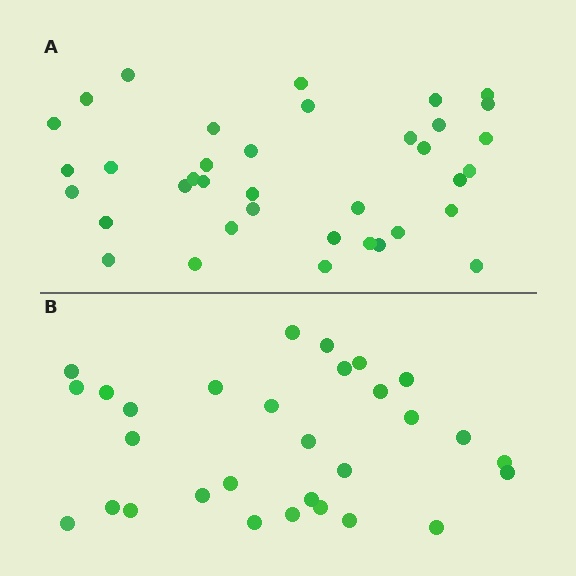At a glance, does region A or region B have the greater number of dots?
Region A (the top region) has more dots.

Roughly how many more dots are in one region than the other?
Region A has roughly 8 or so more dots than region B.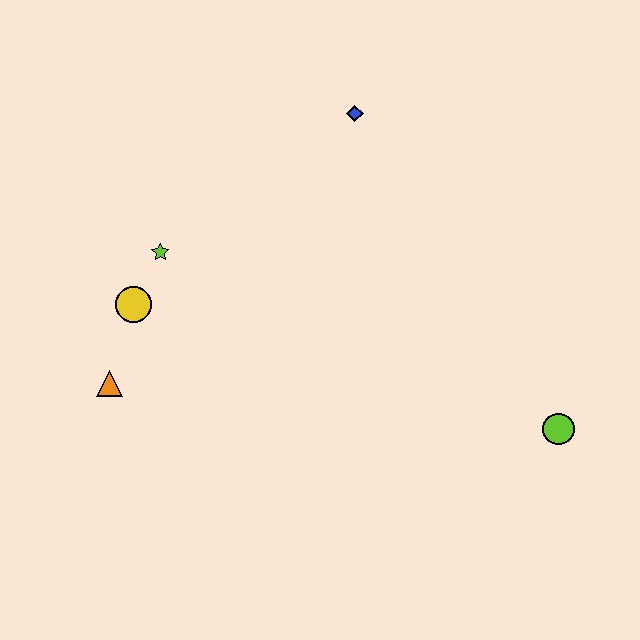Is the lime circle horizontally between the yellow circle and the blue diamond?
No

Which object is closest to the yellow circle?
The lime star is closest to the yellow circle.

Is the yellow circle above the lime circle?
Yes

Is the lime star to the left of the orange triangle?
No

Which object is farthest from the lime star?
The lime circle is farthest from the lime star.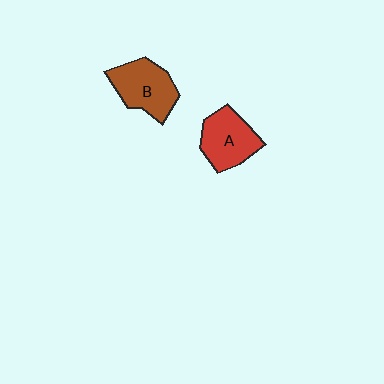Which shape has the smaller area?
Shape A (red).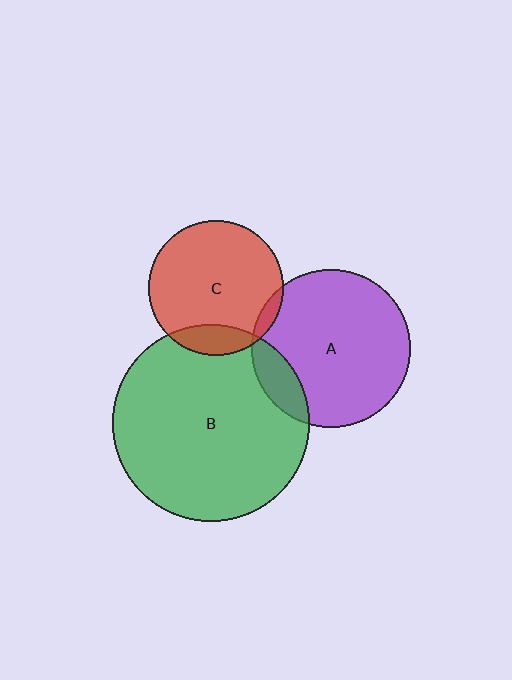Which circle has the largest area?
Circle B (green).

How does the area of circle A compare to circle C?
Approximately 1.4 times.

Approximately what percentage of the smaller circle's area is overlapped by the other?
Approximately 15%.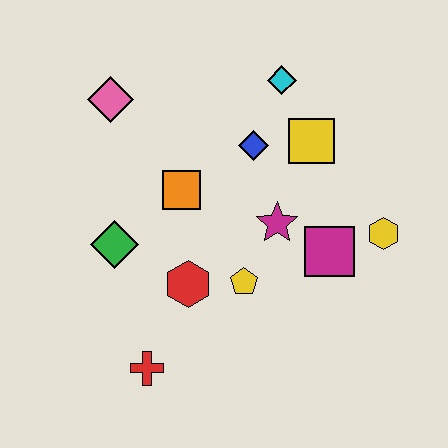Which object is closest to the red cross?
The red hexagon is closest to the red cross.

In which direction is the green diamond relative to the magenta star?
The green diamond is to the left of the magenta star.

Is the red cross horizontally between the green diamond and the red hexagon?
Yes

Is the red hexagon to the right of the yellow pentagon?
No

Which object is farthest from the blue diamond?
The red cross is farthest from the blue diamond.